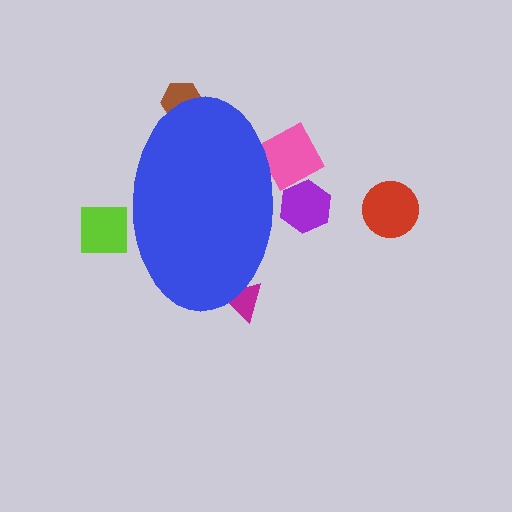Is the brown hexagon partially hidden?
Yes, the brown hexagon is partially hidden behind the blue ellipse.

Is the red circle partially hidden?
No, the red circle is fully visible.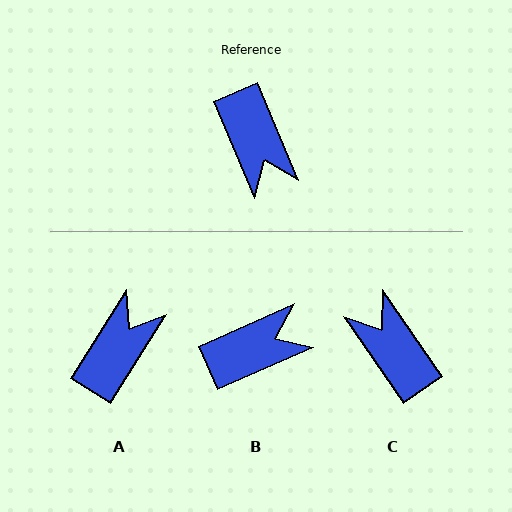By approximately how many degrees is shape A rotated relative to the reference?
Approximately 125 degrees counter-clockwise.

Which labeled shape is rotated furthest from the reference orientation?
C, about 168 degrees away.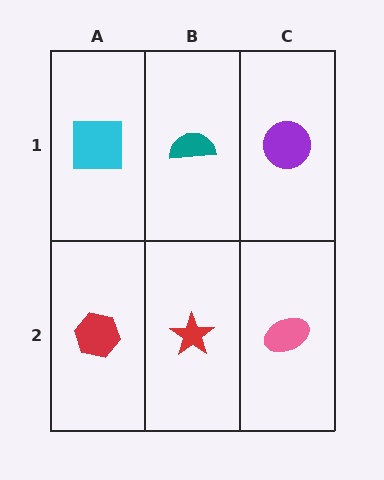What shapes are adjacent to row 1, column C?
A pink ellipse (row 2, column C), a teal semicircle (row 1, column B).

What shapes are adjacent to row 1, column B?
A red star (row 2, column B), a cyan square (row 1, column A), a purple circle (row 1, column C).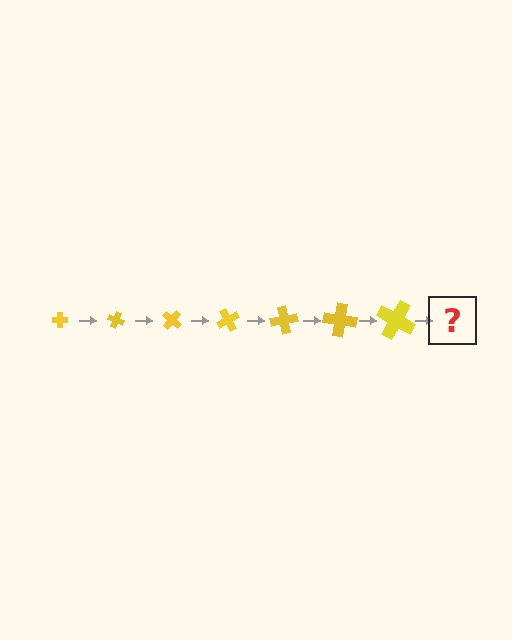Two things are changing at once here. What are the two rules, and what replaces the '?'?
The two rules are that the cross grows larger each step and it rotates 20 degrees each step. The '?' should be a cross, larger than the previous one and rotated 140 degrees from the start.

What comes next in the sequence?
The next element should be a cross, larger than the previous one and rotated 140 degrees from the start.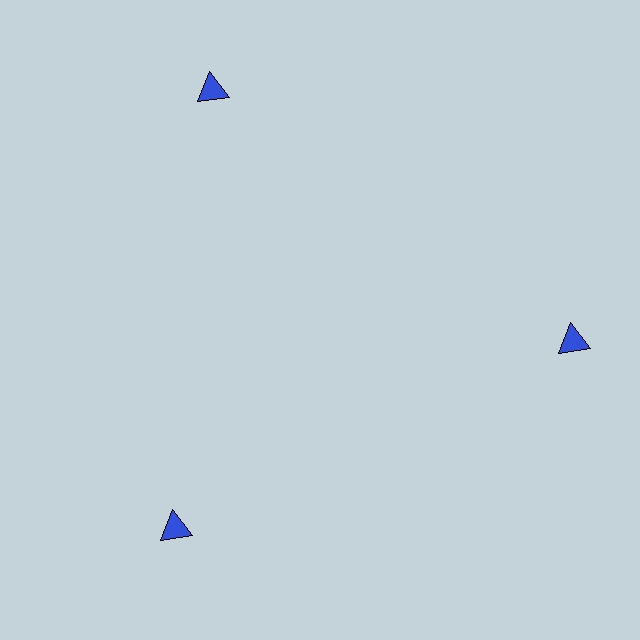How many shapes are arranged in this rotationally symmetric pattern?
There are 3 shapes, arranged in 3 groups of 1.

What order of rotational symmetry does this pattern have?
This pattern has 3-fold rotational symmetry.